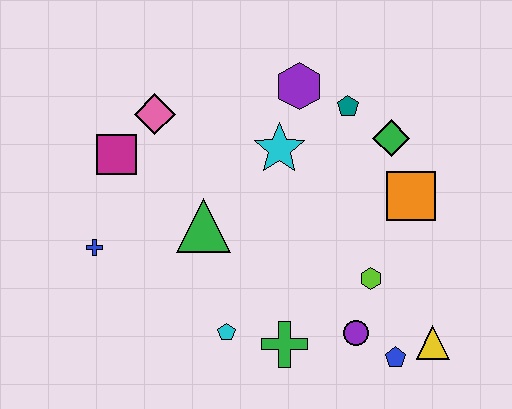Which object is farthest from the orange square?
The blue cross is farthest from the orange square.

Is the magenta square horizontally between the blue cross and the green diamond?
Yes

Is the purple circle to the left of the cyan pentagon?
No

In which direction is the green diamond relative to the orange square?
The green diamond is above the orange square.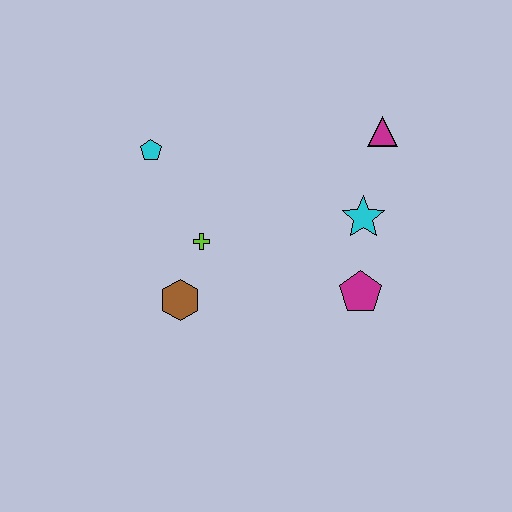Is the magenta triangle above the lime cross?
Yes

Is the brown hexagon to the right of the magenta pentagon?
No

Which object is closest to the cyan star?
The magenta pentagon is closest to the cyan star.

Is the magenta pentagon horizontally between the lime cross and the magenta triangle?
Yes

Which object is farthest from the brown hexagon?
The magenta triangle is farthest from the brown hexagon.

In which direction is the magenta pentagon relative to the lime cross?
The magenta pentagon is to the right of the lime cross.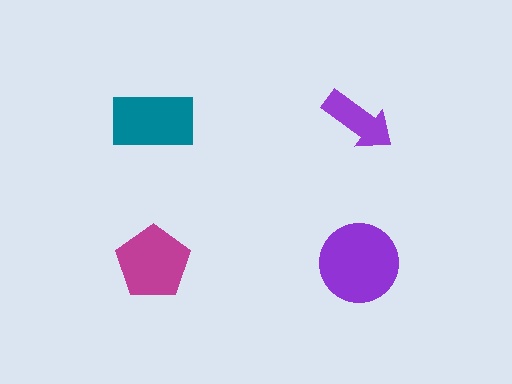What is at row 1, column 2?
A purple arrow.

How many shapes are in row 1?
2 shapes.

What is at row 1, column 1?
A teal rectangle.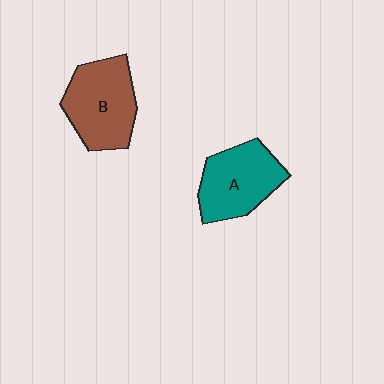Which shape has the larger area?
Shape B (brown).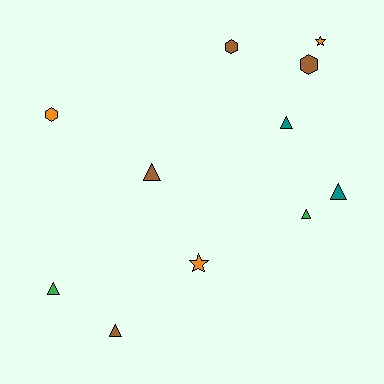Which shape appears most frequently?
Triangle, with 6 objects.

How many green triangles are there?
There are 2 green triangles.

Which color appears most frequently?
Brown, with 4 objects.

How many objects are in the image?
There are 11 objects.